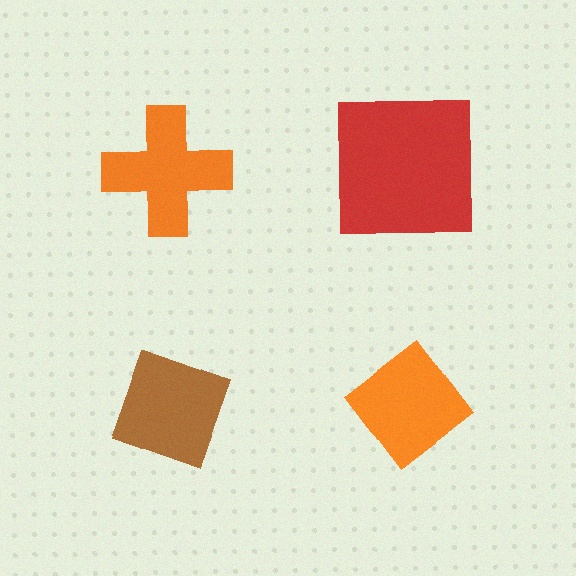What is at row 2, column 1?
A brown diamond.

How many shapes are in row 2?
2 shapes.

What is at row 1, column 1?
An orange cross.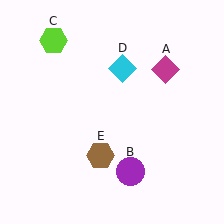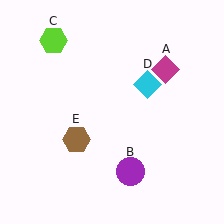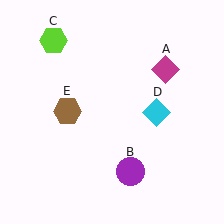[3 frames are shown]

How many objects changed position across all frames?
2 objects changed position: cyan diamond (object D), brown hexagon (object E).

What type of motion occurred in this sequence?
The cyan diamond (object D), brown hexagon (object E) rotated clockwise around the center of the scene.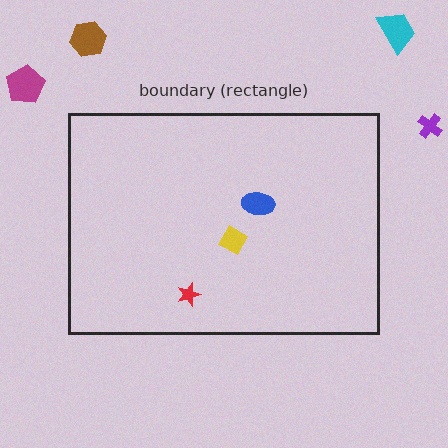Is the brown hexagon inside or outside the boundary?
Outside.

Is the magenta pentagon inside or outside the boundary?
Outside.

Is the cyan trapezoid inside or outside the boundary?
Outside.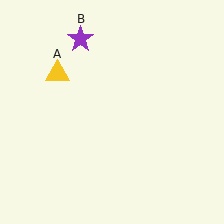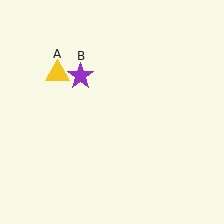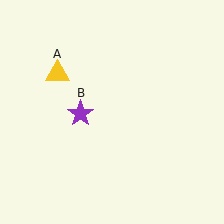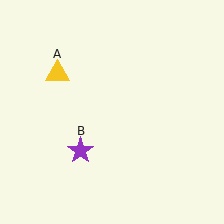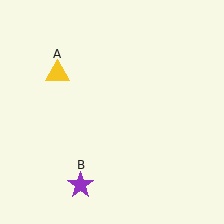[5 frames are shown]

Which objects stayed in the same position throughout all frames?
Yellow triangle (object A) remained stationary.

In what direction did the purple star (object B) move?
The purple star (object B) moved down.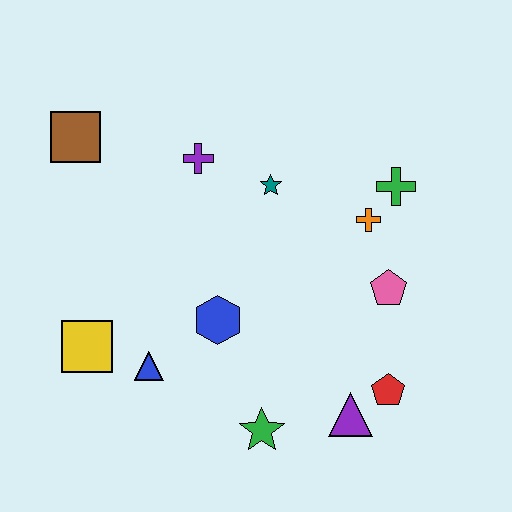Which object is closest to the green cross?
The orange cross is closest to the green cross.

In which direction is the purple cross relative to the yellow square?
The purple cross is above the yellow square.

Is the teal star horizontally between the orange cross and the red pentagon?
No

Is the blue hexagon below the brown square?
Yes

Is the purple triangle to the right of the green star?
Yes